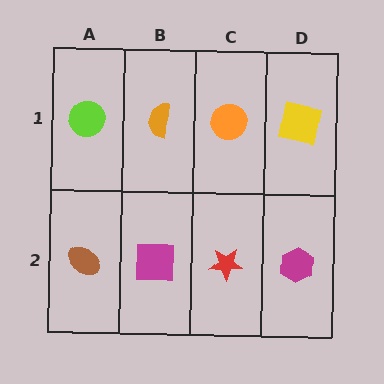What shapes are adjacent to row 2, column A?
A lime circle (row 1, column A), a magenta square (row 2, column B).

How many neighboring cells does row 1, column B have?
3.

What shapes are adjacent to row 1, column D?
A magenta hexagon (row 2, column D), an orange circle (row 1, column C).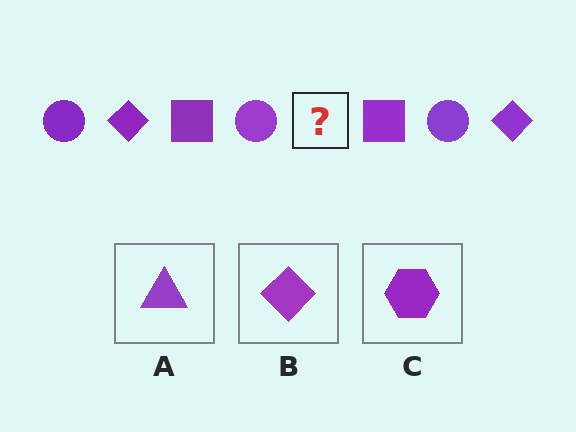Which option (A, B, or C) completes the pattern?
B.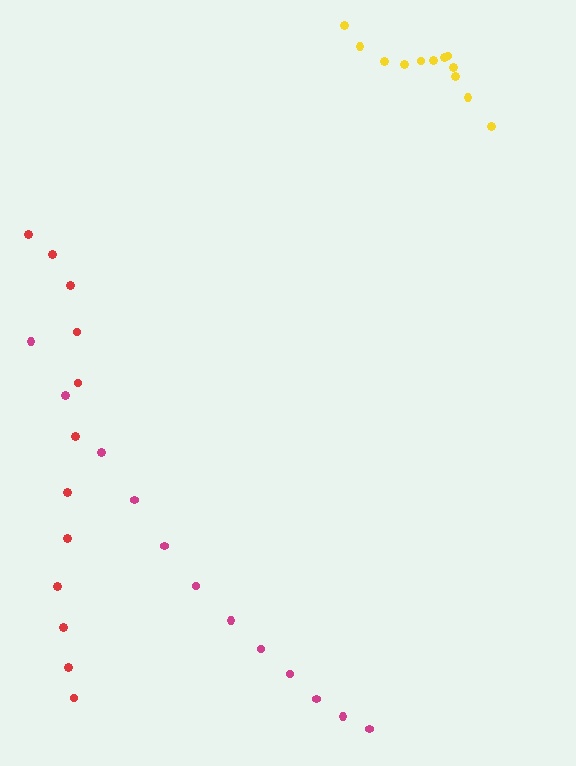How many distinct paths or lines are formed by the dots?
There are 3 distinct paths.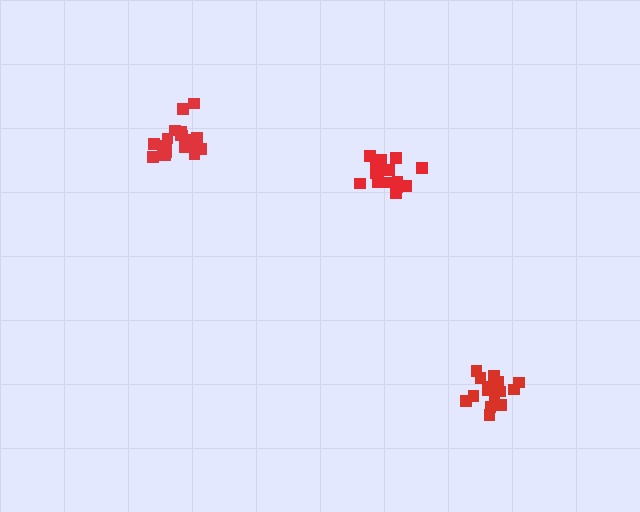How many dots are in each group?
Group 1: 19 dots, Group 2: 16 dots, Group 3: 16 dots (51 total).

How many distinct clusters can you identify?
There are 3 distinct clusters.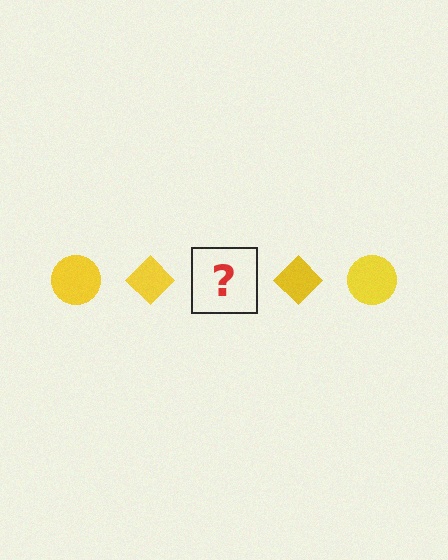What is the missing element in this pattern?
The missing element is a yellow circle.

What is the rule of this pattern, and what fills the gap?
The rule is that the pattern cycles through circle, diamond shapes in yellow. The gap should be filled with a yellow circle.